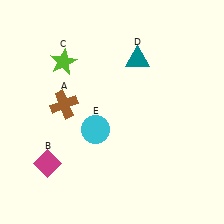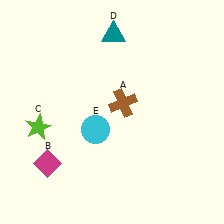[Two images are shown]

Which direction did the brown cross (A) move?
The brown cross (A) moved right.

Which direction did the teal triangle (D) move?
The teal triangle (D) moved up.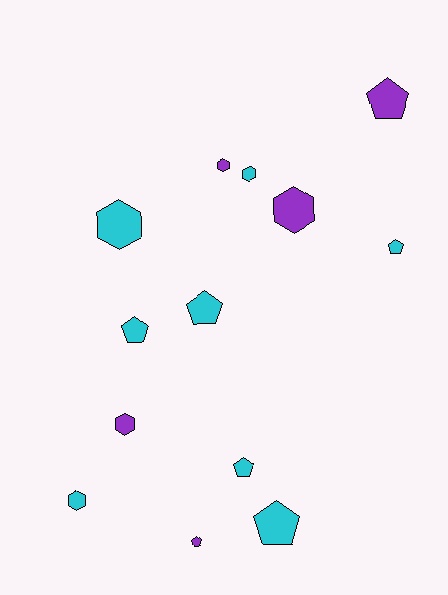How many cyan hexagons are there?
There are 3 cyan hexagons.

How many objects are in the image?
There are 13 objects.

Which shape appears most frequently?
Pentagon, with 7 objects.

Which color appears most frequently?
Cyan, with 8 objects.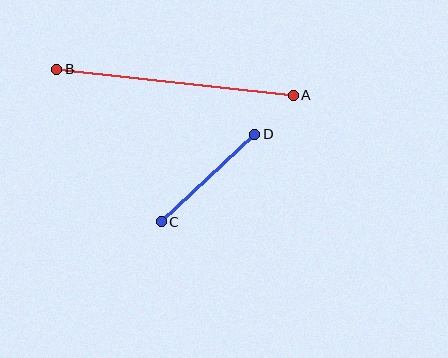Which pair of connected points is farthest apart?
Points A and B are farthest apart.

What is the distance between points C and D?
The distance is approximately 128 pixels.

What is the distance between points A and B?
The distance is approximately 238 pixels.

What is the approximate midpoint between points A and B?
The midpoint is at approximately (175, 82) pixels.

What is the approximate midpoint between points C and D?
The midpoint is at approximately (208, 178) pixels.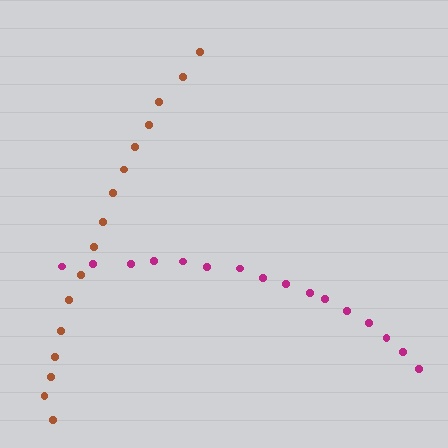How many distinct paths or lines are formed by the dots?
There are 2 distinct paths.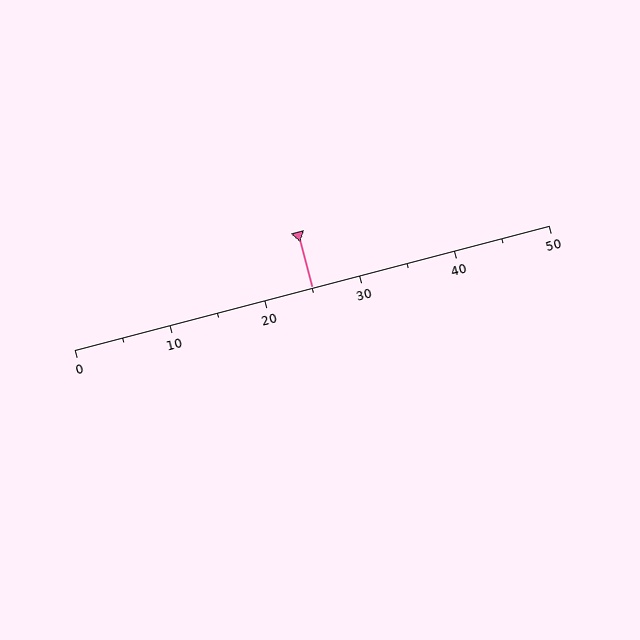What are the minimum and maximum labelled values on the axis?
The axis runs from 0 to 50.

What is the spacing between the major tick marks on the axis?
The major ticks are spaced 10 apart.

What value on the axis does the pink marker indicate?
The marker indicates approximately 25.